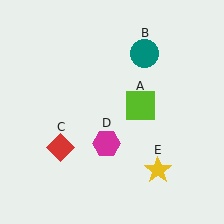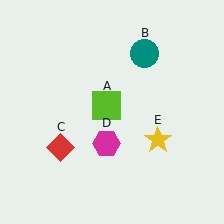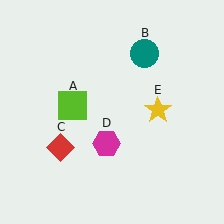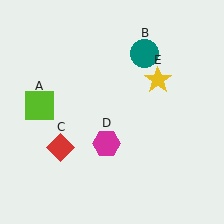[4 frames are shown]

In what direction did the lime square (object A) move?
The lime square (object A) moved left.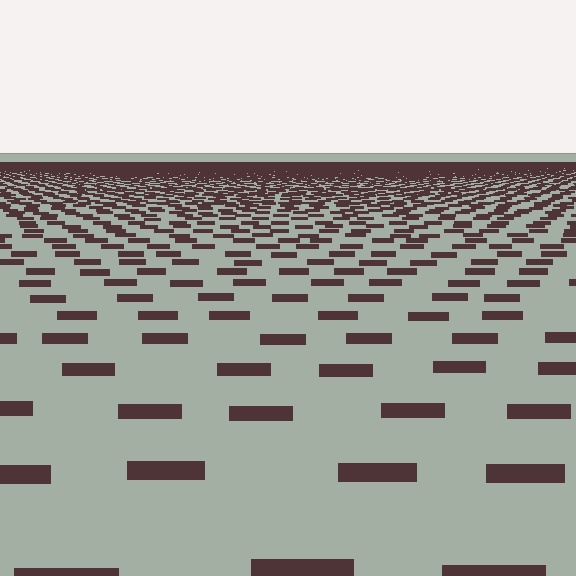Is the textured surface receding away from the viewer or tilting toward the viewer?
The surface is receding away from the viewer. Texture elements get smaller and denser toward the top.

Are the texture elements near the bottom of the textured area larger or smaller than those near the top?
Larger. Near the bottom, elements are closer to the viewer and appear at a bigger on-screen size.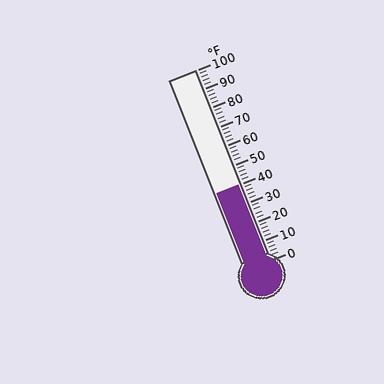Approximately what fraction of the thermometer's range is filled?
The thermometer is filled to approximately 40% of its range.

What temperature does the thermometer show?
The thermometer shows approximately 40°F.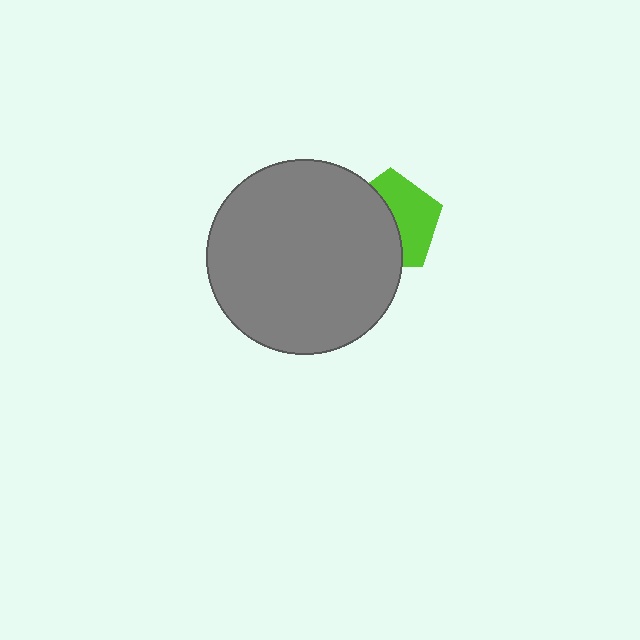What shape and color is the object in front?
The object in front is a gray circle.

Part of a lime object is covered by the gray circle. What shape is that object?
It is a pentagon.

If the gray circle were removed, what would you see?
You would see the complete lime pentagon.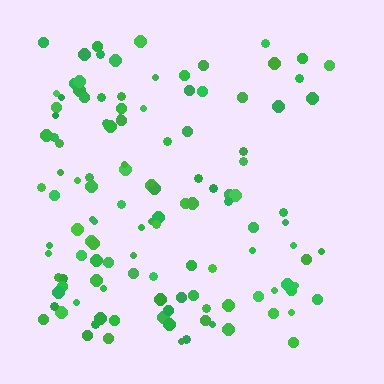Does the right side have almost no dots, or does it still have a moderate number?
Still a moderate number, just noticeably fewer than the left.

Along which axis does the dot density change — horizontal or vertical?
Horizontal.